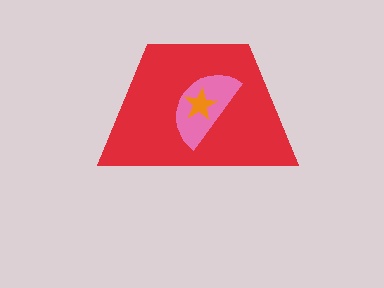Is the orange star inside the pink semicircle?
Yes.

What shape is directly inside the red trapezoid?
The pink semicircle.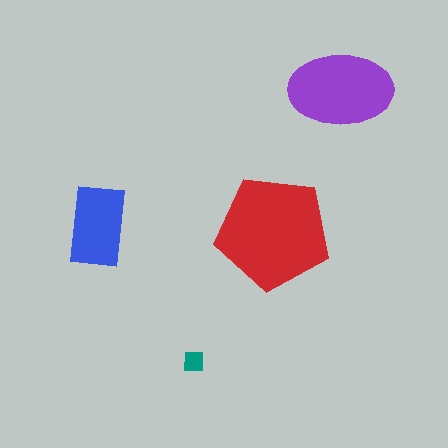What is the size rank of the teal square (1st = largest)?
4th.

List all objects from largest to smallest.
The red pentagon, the purple ellipse, the blue rectangle, the teal square.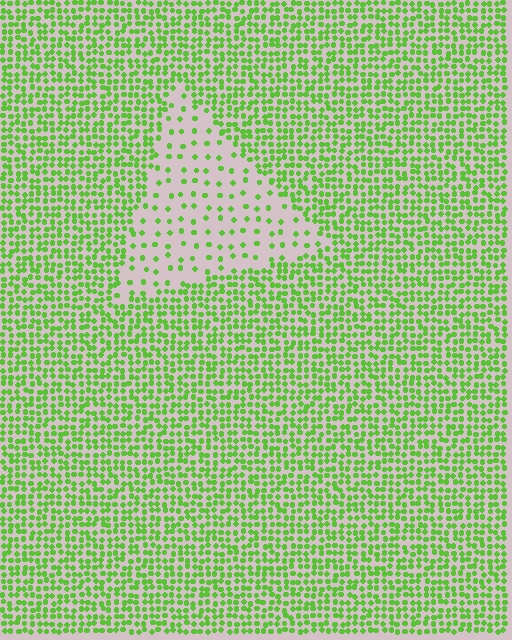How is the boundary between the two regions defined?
The boundary is defined by a change in element density (approximately 3.2x ratio). All elements are the same color, size, and shape.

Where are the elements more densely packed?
The elements are more densely packed outside the triangle boundary.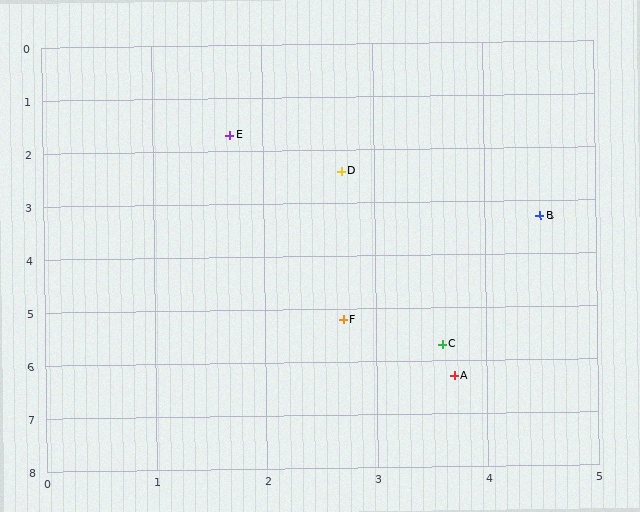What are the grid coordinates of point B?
Point B is at approximately (4.5, 3.3).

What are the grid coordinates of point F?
Point F is at approximately (2.7, 5.2).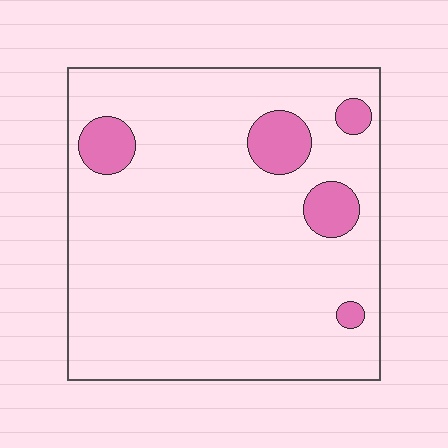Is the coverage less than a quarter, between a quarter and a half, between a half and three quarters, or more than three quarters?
Less than a quarter.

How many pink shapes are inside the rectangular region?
5.